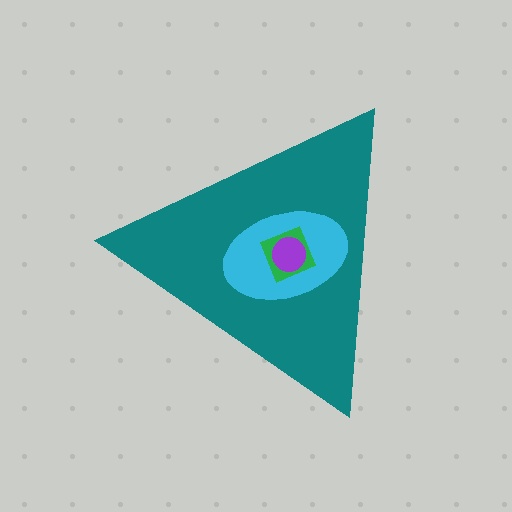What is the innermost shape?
The purple circle.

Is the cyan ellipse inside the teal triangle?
Yes.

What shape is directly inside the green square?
The purple circle.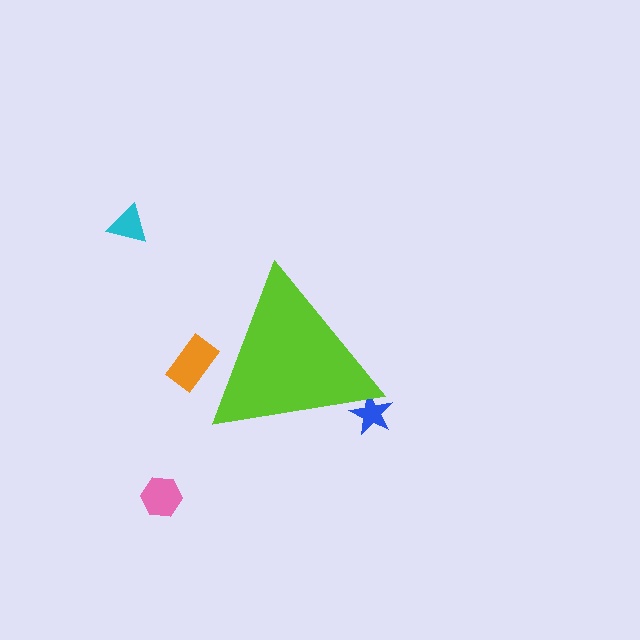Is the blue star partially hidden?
Yes, the blue star is partially hidden behind the lime triangle.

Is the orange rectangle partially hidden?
Yes, the orange rectangle is partially hidden behind the lime triangle.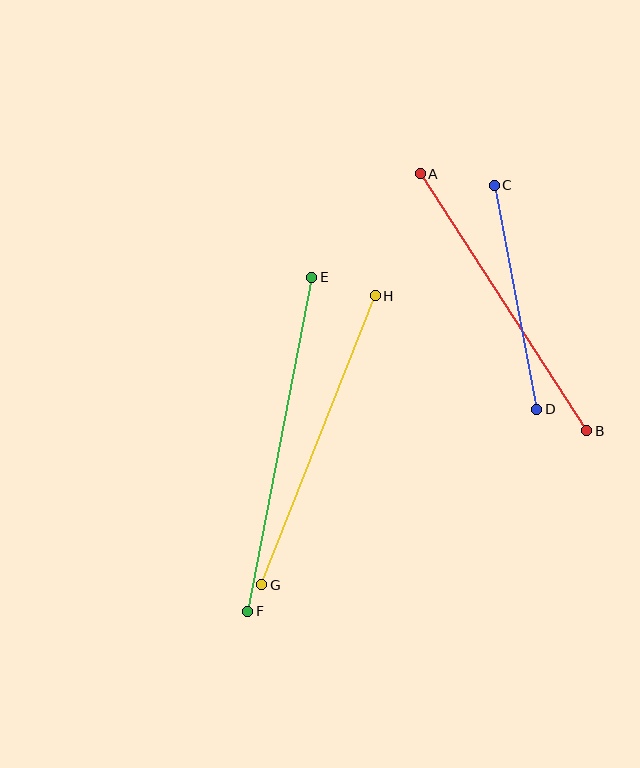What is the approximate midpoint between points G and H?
The midpoint is at approximately (318, 440) pixels.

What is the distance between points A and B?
The distance is approximately 306 pixels.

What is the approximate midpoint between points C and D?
The midpoint is at approximately (516, 297) pixels.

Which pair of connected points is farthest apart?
Points E and F are farthest apart.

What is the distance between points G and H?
The distance is approximately 311 pixels.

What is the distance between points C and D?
The distance is approximately 228 pixels.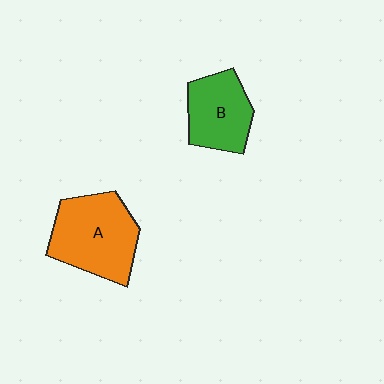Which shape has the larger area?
Shape A (orange).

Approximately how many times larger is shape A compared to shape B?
Approximately 1.4 times.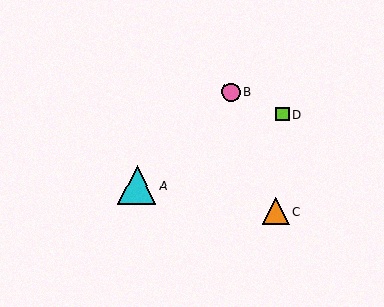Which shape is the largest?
The cyan triangle (labeled A) is the largest.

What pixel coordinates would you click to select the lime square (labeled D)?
Click at (282, 114) to select the lime square D.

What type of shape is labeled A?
Shape A is a cyan triangle.